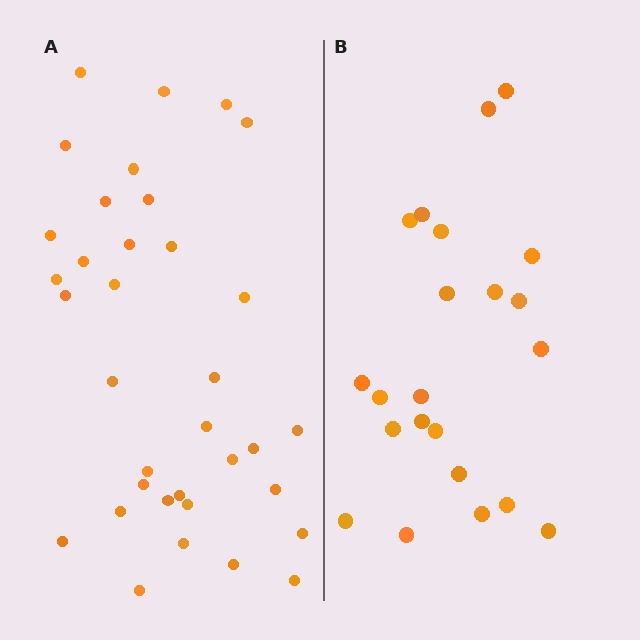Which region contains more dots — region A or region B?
Region A (the left region) has more dots.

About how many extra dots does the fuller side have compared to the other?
Region A has approximately 15 more dots than region B.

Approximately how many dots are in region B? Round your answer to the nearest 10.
About 20 dots. (The exact count is 22, which rounds to 20.)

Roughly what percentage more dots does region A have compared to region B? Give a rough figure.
About 60% more.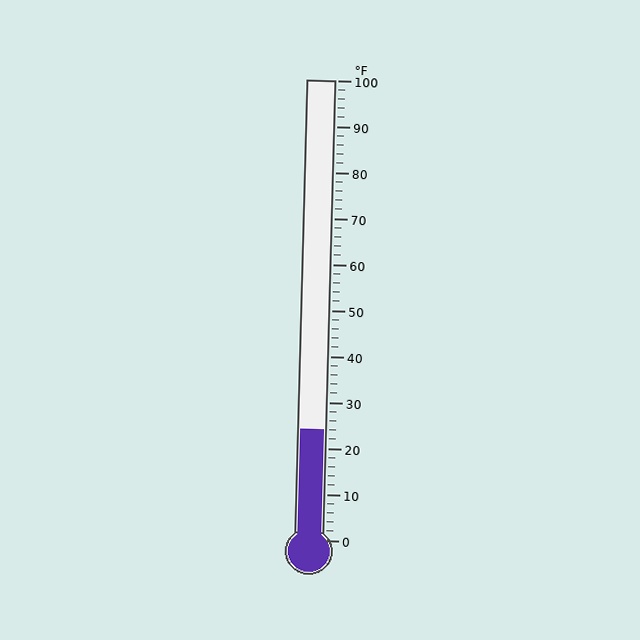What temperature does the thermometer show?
The thermometer shows approximately 24°F.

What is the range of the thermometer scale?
The thermometer scale ranges from 0°F to 100°F.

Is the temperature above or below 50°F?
The temperature is below 50°F.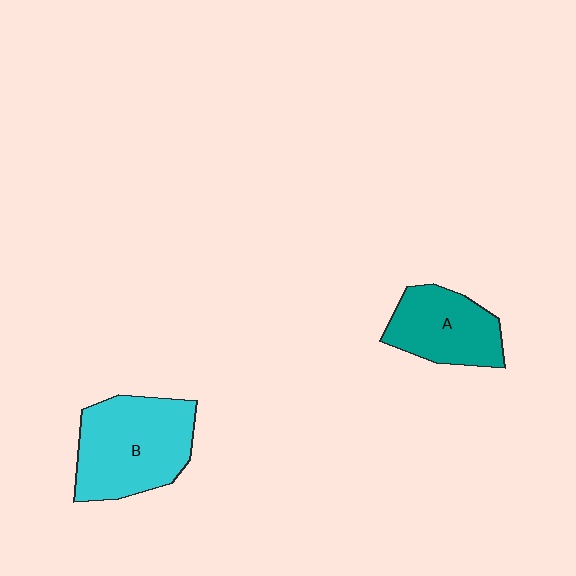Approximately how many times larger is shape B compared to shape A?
Approximately 1.4 times.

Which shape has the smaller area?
Shape A (teal).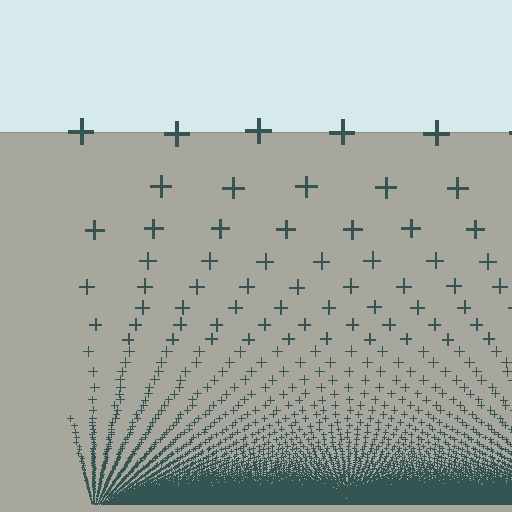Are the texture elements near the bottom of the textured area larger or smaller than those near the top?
Smaller. The gradient is inverted — elements near the bottom are smaller and denser.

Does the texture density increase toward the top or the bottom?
Density increases toward the bottom.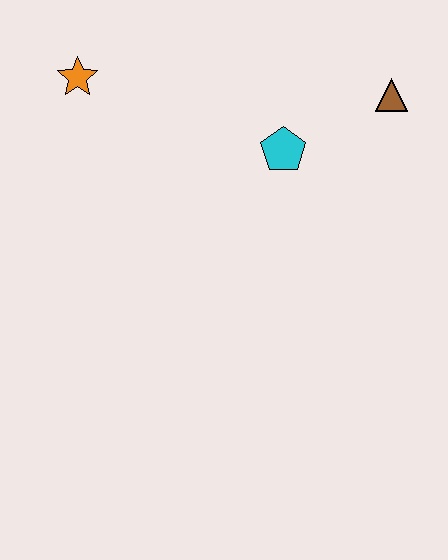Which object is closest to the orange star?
The cyan pentagon is closest to the orange star.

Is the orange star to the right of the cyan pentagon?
No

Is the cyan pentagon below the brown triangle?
Yes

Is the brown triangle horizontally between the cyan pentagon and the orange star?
No